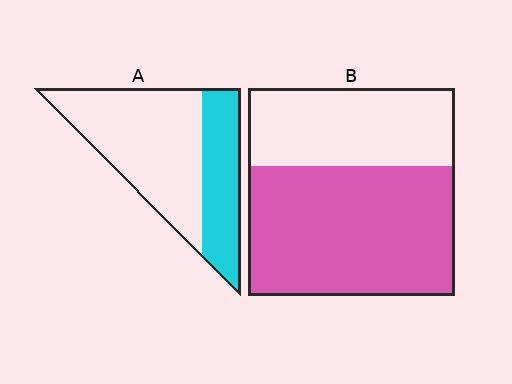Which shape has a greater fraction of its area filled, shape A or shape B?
Shape B.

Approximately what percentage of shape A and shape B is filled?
A is approximately 35% and B is approximately 60%.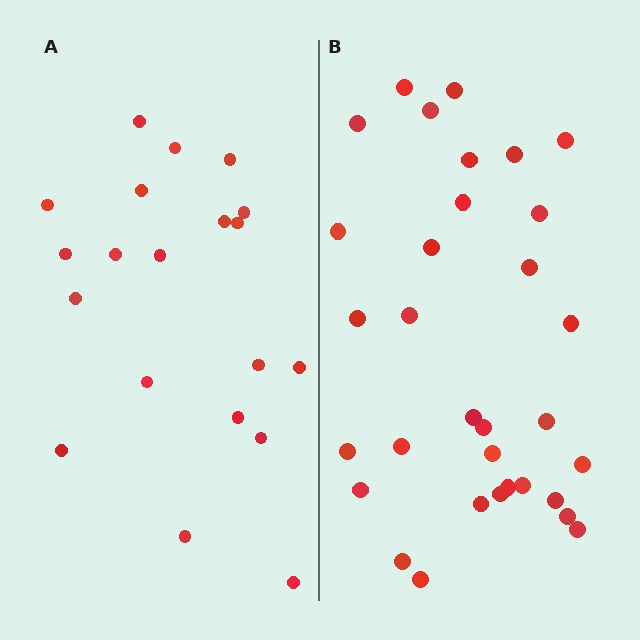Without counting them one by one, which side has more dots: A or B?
Region B (the right region) has more dots.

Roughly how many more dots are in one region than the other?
Region B has roughly 12 or so more dots than region A.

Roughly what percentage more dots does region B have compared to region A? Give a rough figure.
About 60% more.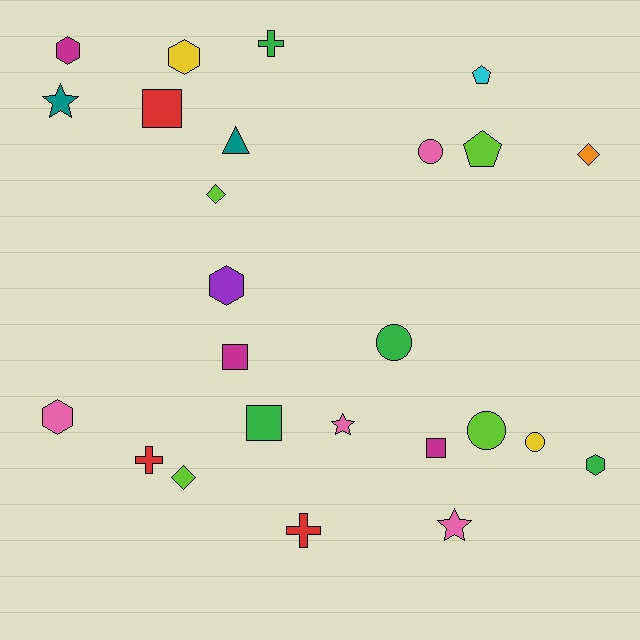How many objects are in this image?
There are 25 objects.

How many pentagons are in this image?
There are 2 pentagons.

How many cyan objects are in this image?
There is 1 cyan object.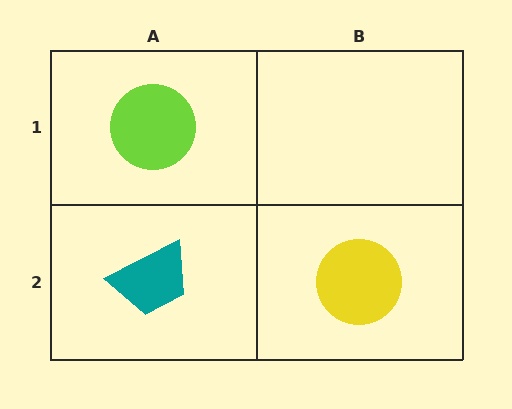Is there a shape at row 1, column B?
No, that cell is empty.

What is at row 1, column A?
A lime circle.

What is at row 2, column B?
A yellow circle.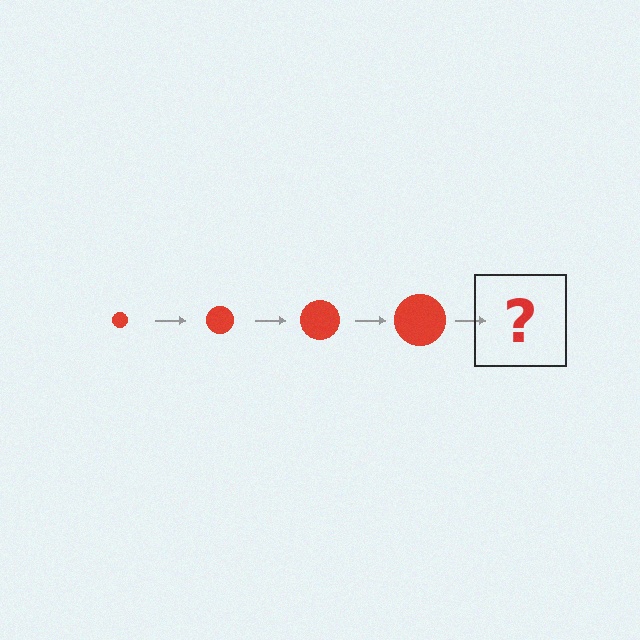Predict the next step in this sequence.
The next step is a red circle, larger than the previous one.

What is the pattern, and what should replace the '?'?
The pattern is that the circle gets progressively larger each step. The '?' should be a red circle, larger than the previous one.